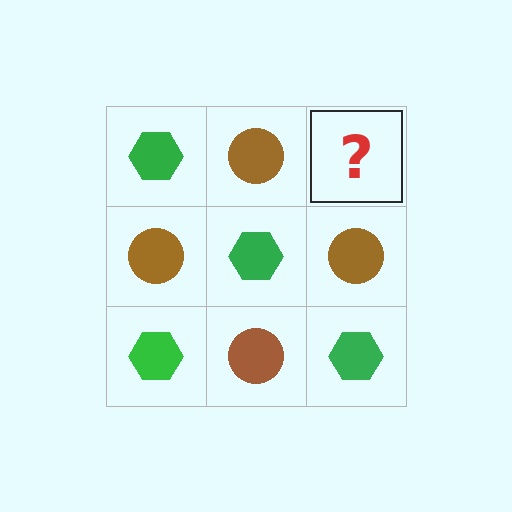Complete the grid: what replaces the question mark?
The question mark should be replaced with a green hexagon.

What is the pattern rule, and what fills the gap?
The rule is that it alternates green hexagon and brown circle in a checkerboard pattern. The gap should be filled with a green hexagon.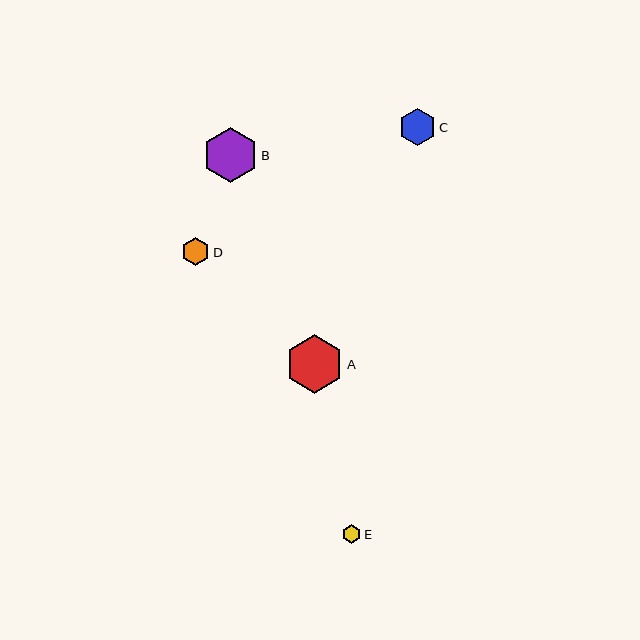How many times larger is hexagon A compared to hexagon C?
Hexagon A is approximately 1.6 times the size of hexagon C.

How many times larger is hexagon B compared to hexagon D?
Hexagon B is approximately 2.0 times the size of hexagon D.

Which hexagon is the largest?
Hexagon A is the largest with a size of approximately 59 pixels.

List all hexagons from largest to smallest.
From largest to smallest: A, B, C, D, E.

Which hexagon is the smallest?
Hexagon E is the smallest with a size of approximately 19 pixels.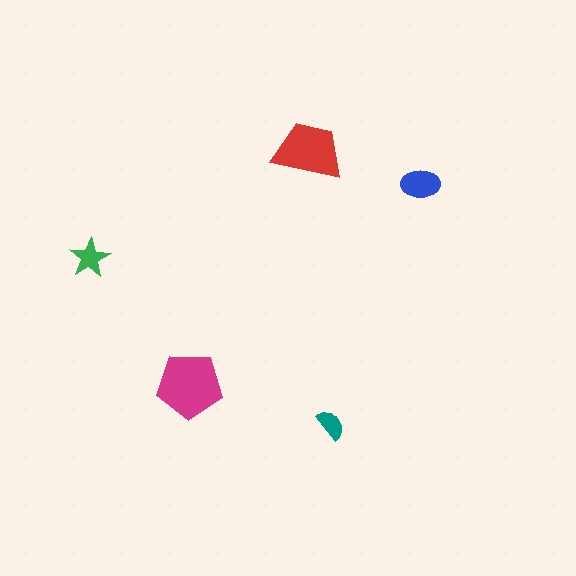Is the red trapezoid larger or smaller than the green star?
Larger.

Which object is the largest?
The magenta pentagon.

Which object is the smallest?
The teal semicircle.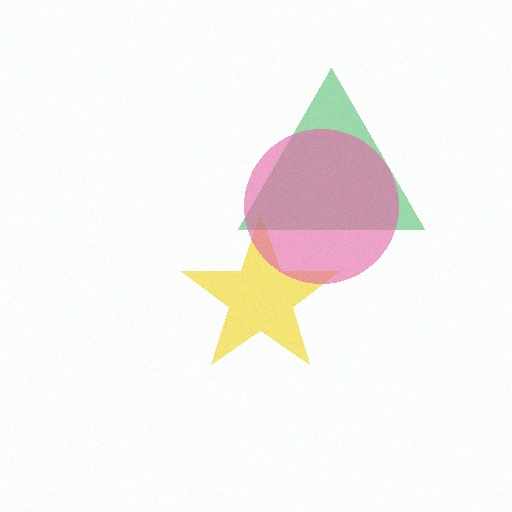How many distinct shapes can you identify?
There are 3 distinct shapes: a yellow star, a green triangle, a pink circle.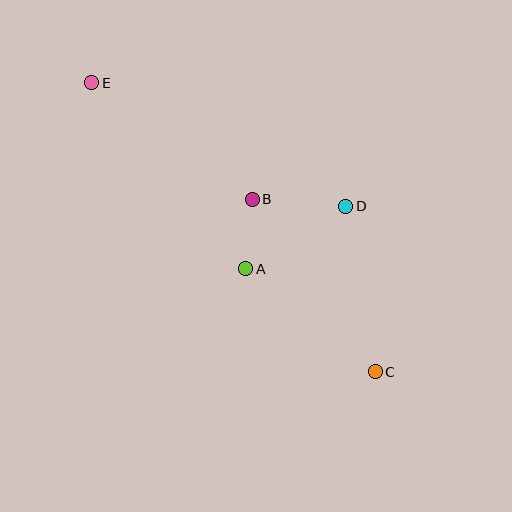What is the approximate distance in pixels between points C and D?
The distance between C and D is approximately 168 pixels.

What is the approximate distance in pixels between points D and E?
The distance between D and E is approximately 282 pixels.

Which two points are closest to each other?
Points A and B are closest to each other.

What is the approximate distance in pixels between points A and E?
The distance between A and E is approximately 242 pixels.